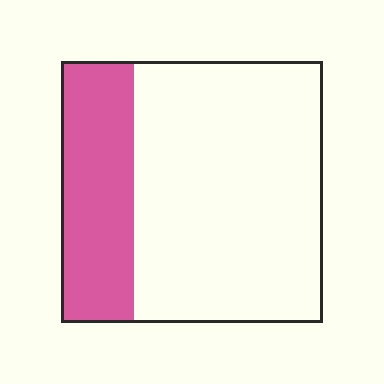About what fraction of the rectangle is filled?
About one quarter (1/4).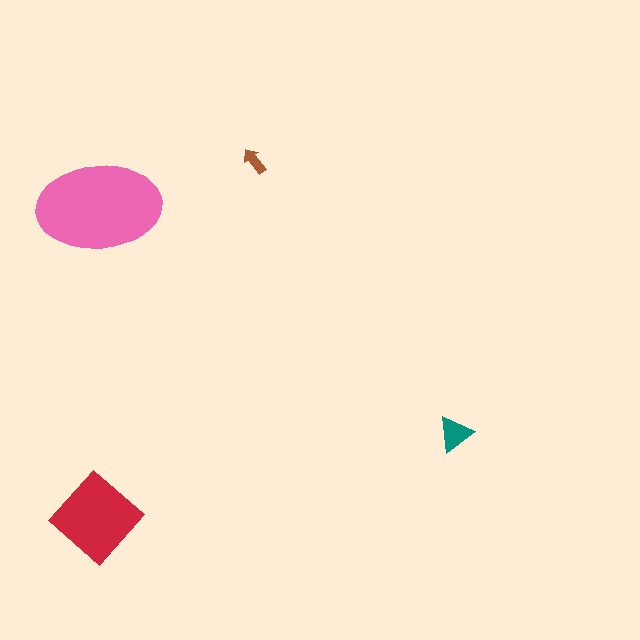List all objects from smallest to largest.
The brown arrow, the teal triangle, the red diamond, the pink ellipse.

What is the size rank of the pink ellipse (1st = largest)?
1st.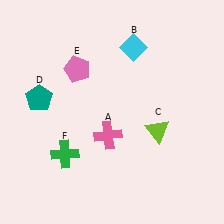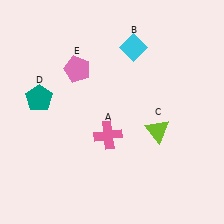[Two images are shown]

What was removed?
The green cross (F) was removed in Image 2.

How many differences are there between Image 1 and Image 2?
There is 1 difference between the two images.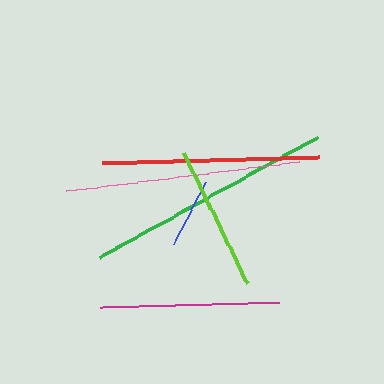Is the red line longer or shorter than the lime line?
The red line is longer than the lime line.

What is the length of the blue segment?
The blue segment is approximately 69 pixels long.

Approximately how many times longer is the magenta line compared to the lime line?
The magenta line is approximately 1.2 times the length of the lime line.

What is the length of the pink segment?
The pink segment is approximately 235 pixels long.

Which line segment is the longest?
The green line is the longest at approximately 248 pixels.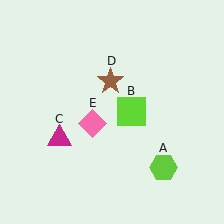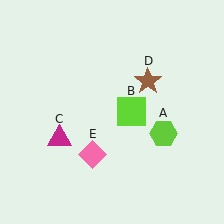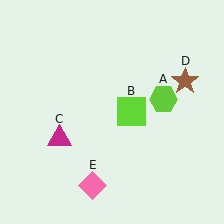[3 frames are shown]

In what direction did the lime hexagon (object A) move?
The lime hexagon (object A) moved up.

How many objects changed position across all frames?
3 objects changed position: lime hexagon (object A), brown star (object D), pink diamond (object E).